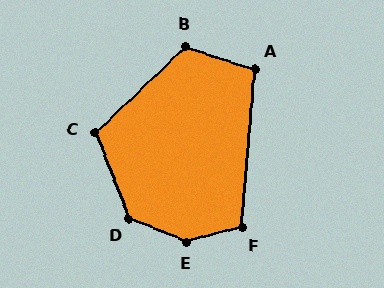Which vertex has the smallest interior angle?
A, at approximately 103 degrees.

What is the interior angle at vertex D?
Approximately 133 degrees (obtuse).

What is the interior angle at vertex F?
Approximately 109 degrees (obtuse).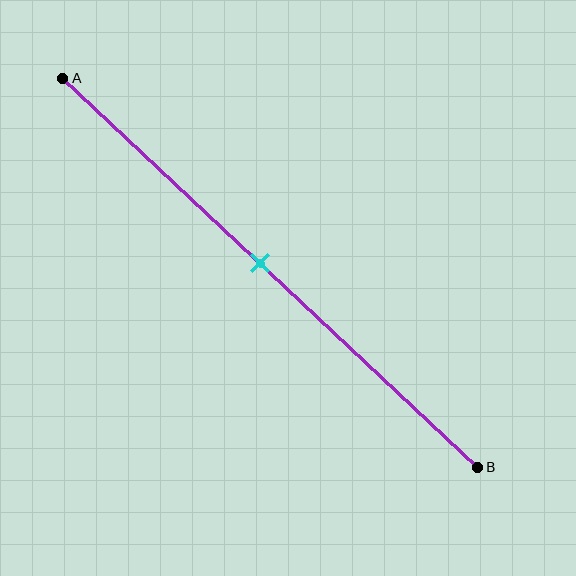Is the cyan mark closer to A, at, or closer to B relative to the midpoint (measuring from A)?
The cyan mark is approximately at the midpoint of segment AB.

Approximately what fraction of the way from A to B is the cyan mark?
The cyan mark is approximately 50% of the way from A to B.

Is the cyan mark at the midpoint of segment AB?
Yes, the mark is approximately at the midpoint.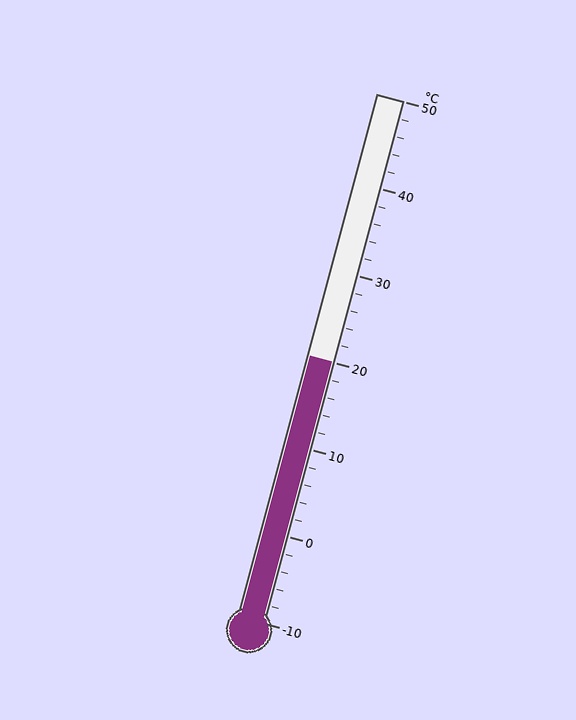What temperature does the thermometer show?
The thermometer shows approximately 20°C.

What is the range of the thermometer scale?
The thermometer scale ranges from -10°C to 50°C.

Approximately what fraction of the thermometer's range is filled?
The thermometer is filled to approximately 50% of its range.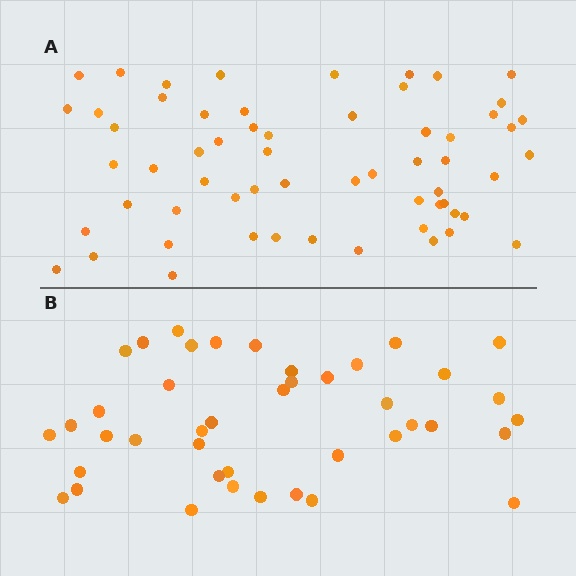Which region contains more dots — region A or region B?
Region A (the top region) has more dots.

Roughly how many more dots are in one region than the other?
Region A has approximately 20 more dots than region B.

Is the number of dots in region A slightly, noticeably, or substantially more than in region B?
Region A has noticeably more, but not dramatically so. The ratio is roughly 1.4 to 1.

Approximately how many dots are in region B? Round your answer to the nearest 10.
About 40 dots. (The exact count is 42, which rounds to 40.)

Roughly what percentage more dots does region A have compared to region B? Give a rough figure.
About 45% more.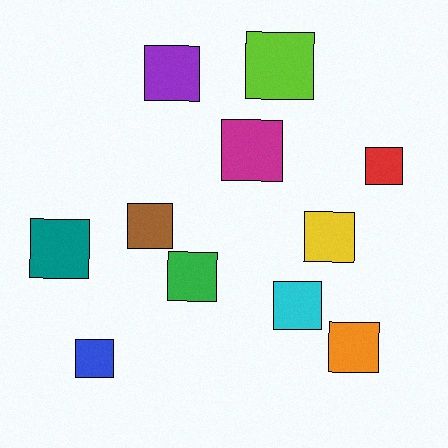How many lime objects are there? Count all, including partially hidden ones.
There is 1 lime object.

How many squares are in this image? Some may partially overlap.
There are 11 squares.